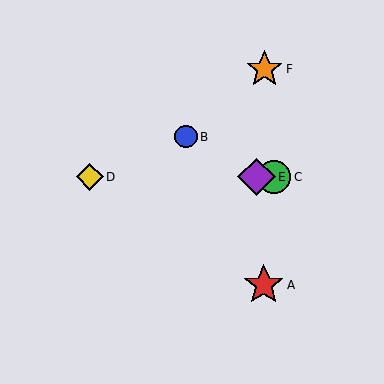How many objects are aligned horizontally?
3 objects (C, D, E) are aligned horizontally.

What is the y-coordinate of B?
Object B is at y≈137.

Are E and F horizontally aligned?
No, E is at y≈177 and F is at y≈69.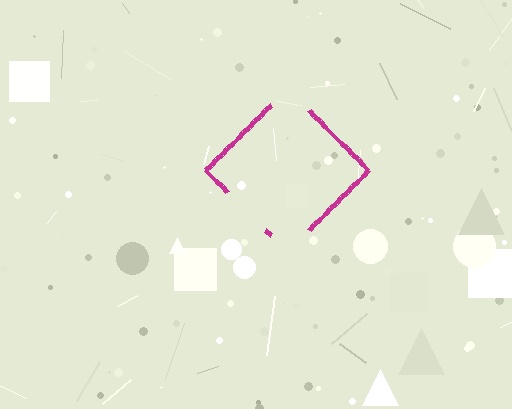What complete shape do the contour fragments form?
The contour fragments form a diamond.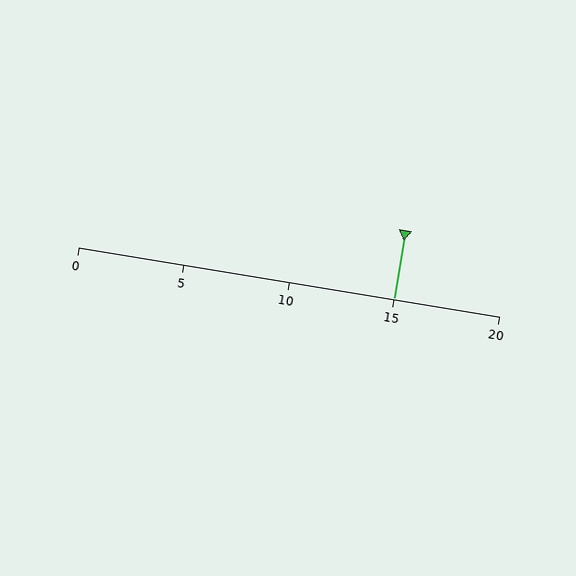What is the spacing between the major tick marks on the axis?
The major ticks are spaced 5 apart.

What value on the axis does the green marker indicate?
The marker indicates approximately 15.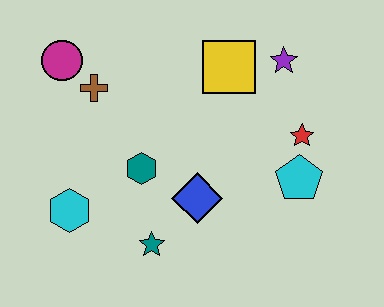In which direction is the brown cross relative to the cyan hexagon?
The brown cross is above the cyan hexagon.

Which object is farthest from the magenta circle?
The cyan pentagon is farthest from the magenta circle.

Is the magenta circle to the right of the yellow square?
No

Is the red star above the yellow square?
No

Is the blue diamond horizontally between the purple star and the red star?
No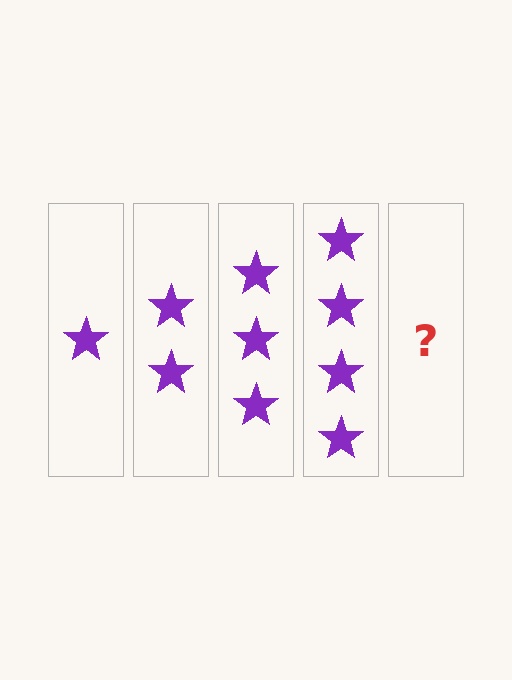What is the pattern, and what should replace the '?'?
The pattern is that each step adds one more star. The '?' should be 5 stars.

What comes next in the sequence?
The next element should be 5 stars.